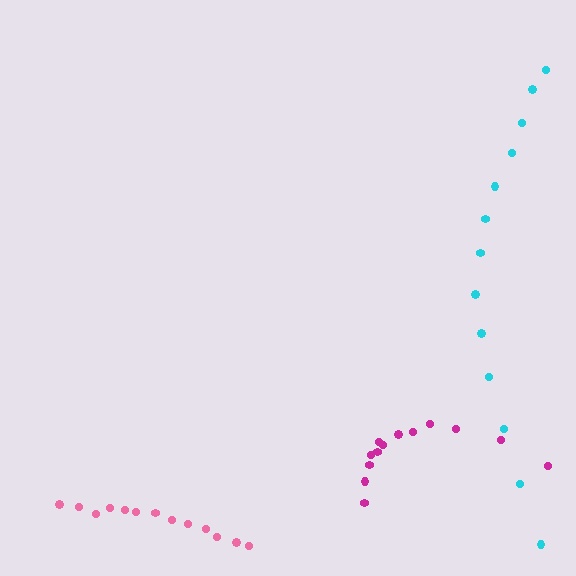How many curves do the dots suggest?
There are 3 distinct paths.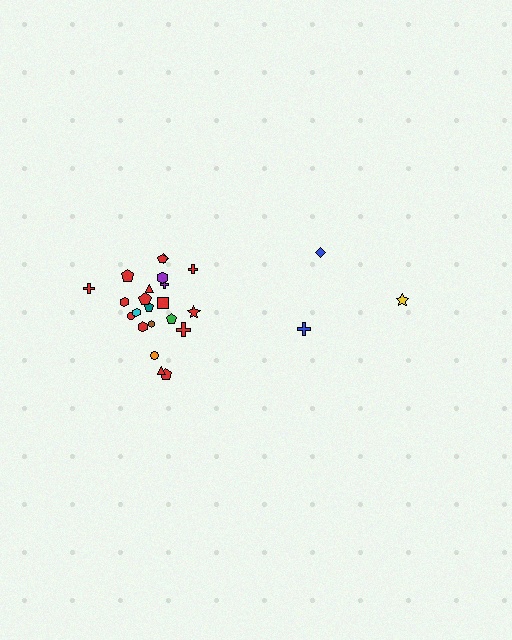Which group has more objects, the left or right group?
The left group.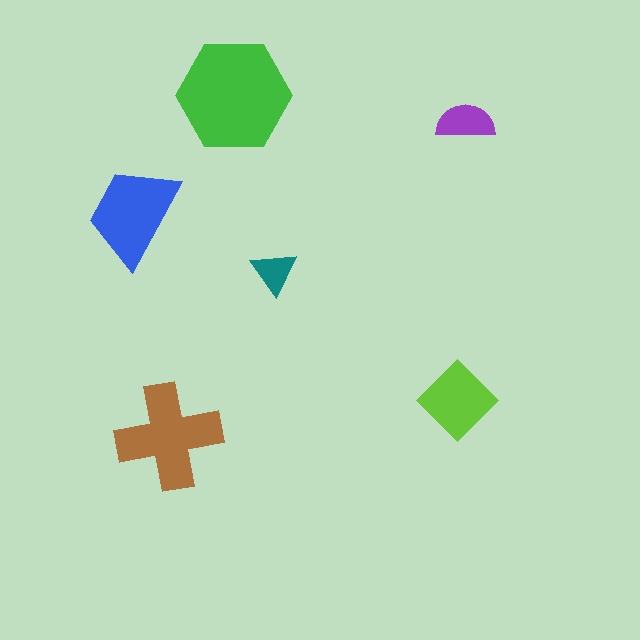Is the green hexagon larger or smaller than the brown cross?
Larger.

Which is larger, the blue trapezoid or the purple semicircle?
The blue trapezoid.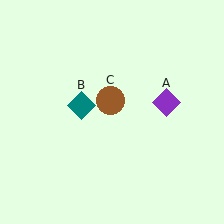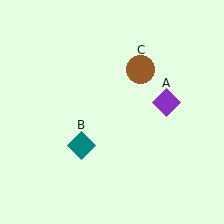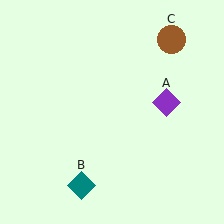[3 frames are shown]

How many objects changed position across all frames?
2 objects changed position: teal diamond (object B), brown circle (object C).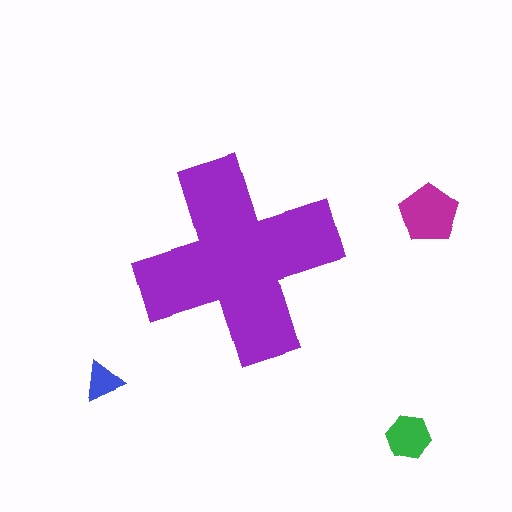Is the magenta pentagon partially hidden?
No, the magenta pentagon is fully visible.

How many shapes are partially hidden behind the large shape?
0 shapes are partially hidden.